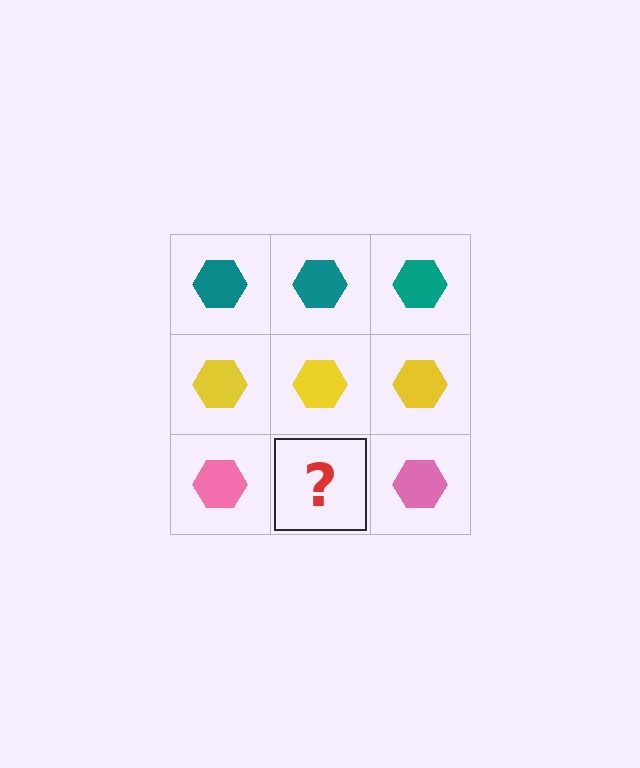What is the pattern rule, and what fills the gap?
The rule is that each row has a consistent color. The gap should be filled with a pink hexagon.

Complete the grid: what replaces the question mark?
The question mark should be replaced with a pink hexagon.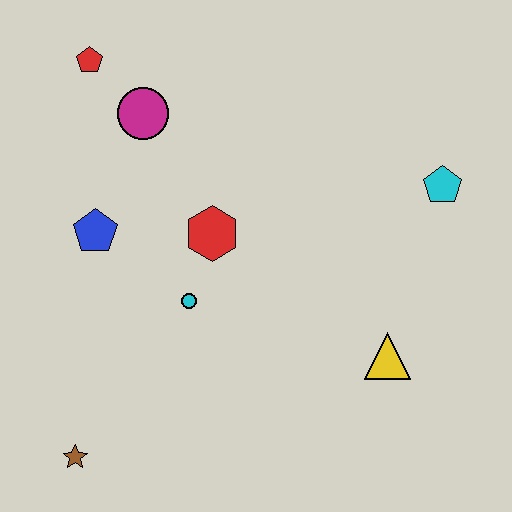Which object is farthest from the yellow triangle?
The red pentagon is farthest from the yellow triangle.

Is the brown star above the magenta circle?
No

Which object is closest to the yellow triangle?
The cyan pentagon is closest to the yellow triangle.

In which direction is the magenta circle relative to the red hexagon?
The magenta circle is above the red hexagon.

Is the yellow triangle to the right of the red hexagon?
Yes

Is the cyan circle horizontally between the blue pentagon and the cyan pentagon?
Yes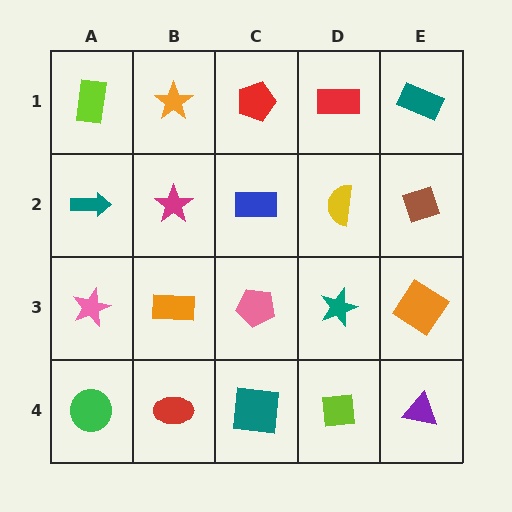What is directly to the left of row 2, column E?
A yellow semicircle.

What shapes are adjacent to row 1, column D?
A yellow semicircle (row 2, column D), a red pentagon (row 1, column C), a teal rectangle (row 1, column E).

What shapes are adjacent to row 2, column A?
A lime rectangle (row 1, column A), a pink star (row 3, column A), a magenta star (row 2, column B).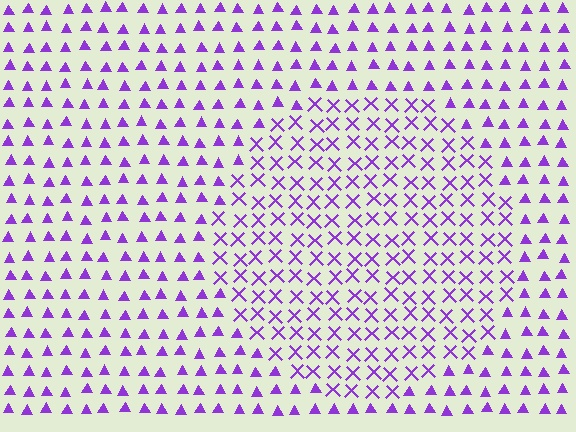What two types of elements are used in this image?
The image uses X marks inside the circle region and triangles outside it.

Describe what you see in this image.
The image is filled with small purple elements arranged in a uniform grid. A circle-shaped region contains X marks, while the surrounding area contains triangles. The boundary is defined purely by the change in element shape.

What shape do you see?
I see a circle.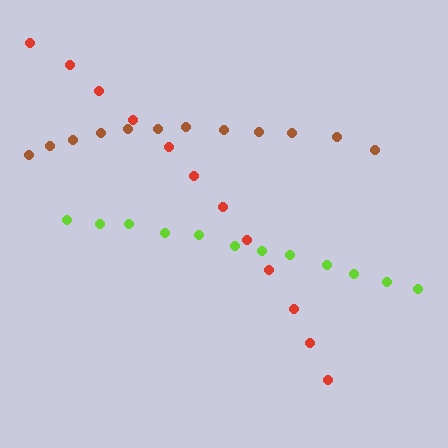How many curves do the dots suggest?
There are 3 distinct paths.